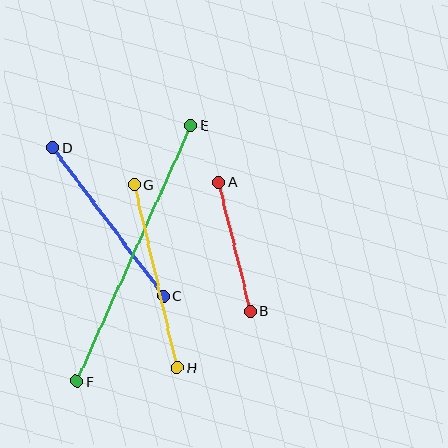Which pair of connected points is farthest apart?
Points E and F are farthest apart.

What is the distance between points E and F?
The distance is approximately 280 pixels.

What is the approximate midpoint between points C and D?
The midpoint is at approximately (108, 222) pixels.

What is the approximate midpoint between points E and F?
The midpoint is at approximately (134, 253) pixels.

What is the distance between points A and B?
The distance is approximately 132 pixels.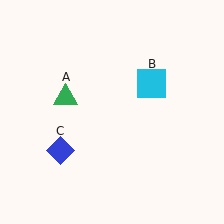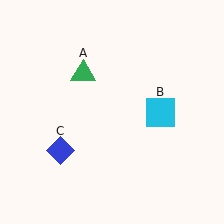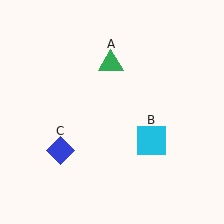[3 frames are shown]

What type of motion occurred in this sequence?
The green triangle (object A), cyan square (object B) rotated clockwise around the center of the scene.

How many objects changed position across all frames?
2 objects changed position: green triangle (object A), cyan square (object B).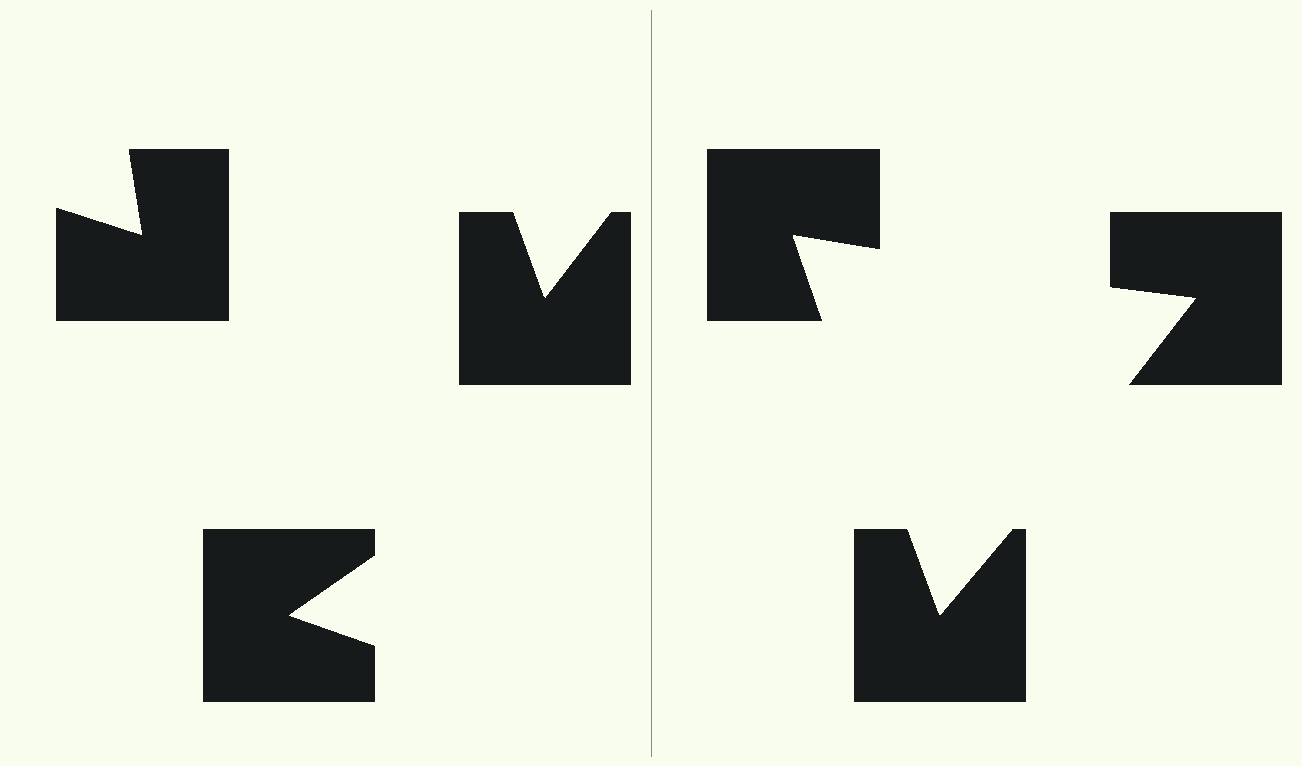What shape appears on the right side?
An illusory triangle.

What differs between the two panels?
The notched squares are positioned identically on both sides; only the wedge orientations differ. On the right they align to a triangle; on the left they are misaligned.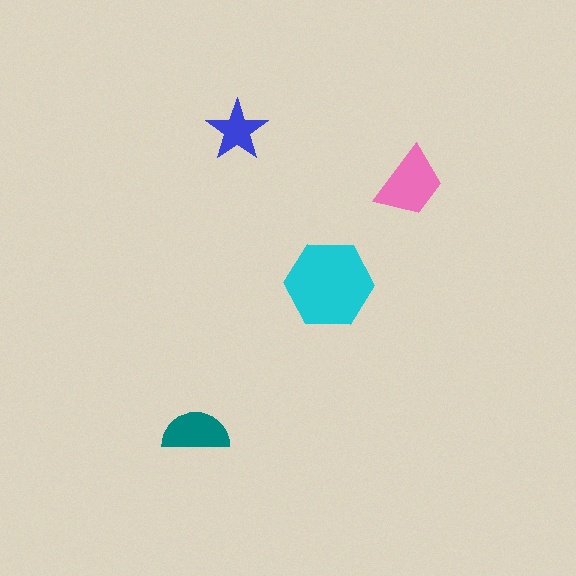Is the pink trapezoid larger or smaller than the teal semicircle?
Larger.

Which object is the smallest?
The blue star.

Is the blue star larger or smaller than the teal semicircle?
Smaller.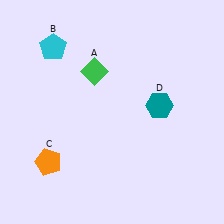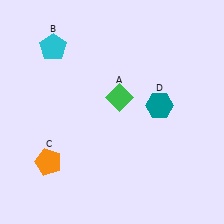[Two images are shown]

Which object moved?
The green diamond (A) moved down.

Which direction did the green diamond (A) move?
The green diamond (A) moved down.